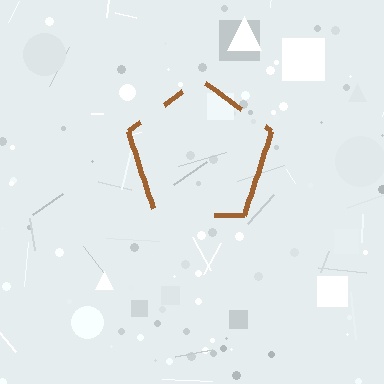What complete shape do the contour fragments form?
The contour fragments form a pentagon.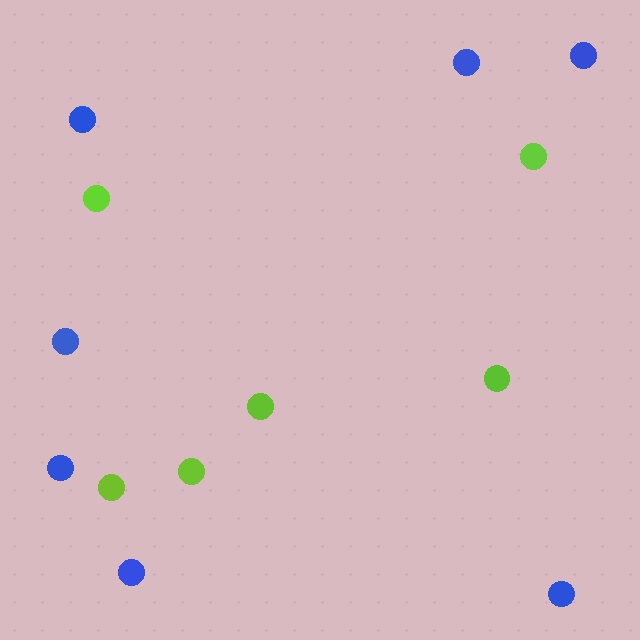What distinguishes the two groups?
There are 2 groups: one group of blue circles (7) and one group of lime circles (6).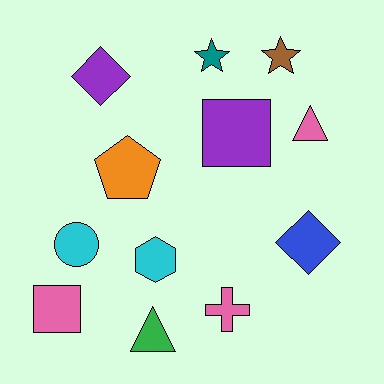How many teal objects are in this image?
There is 1 teal object.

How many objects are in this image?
There are 12 objects.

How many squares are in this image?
There are 2 squares.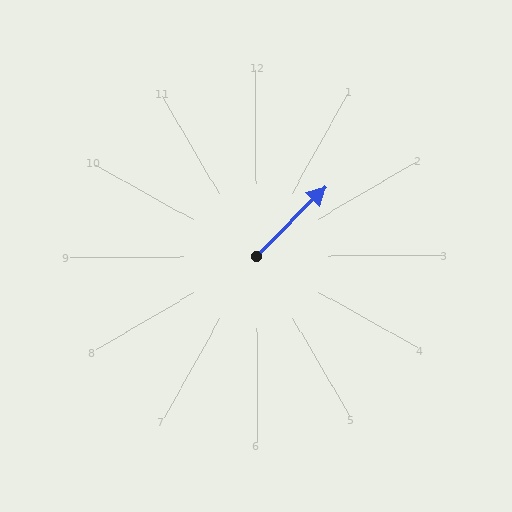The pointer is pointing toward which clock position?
Roughly 2 o'clock.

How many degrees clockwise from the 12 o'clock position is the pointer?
Approximately 45 degrees.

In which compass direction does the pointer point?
Northeast.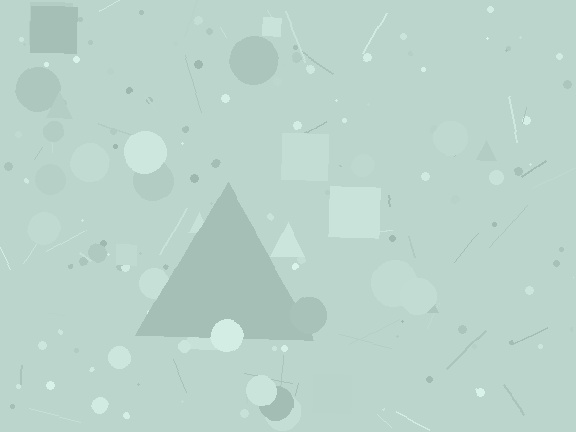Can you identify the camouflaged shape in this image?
The camouflaged shape is a triangle.